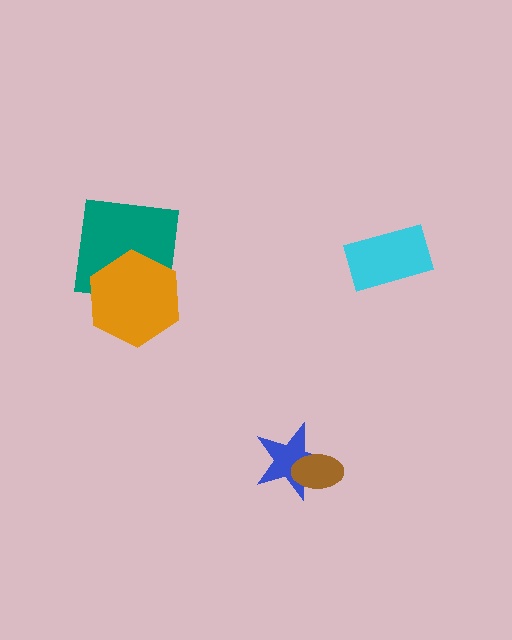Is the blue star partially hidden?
Yes, it is partially covered by another shape.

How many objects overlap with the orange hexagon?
1 object overlaps with the orange hexagon.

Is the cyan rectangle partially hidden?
No, no other shape covers it.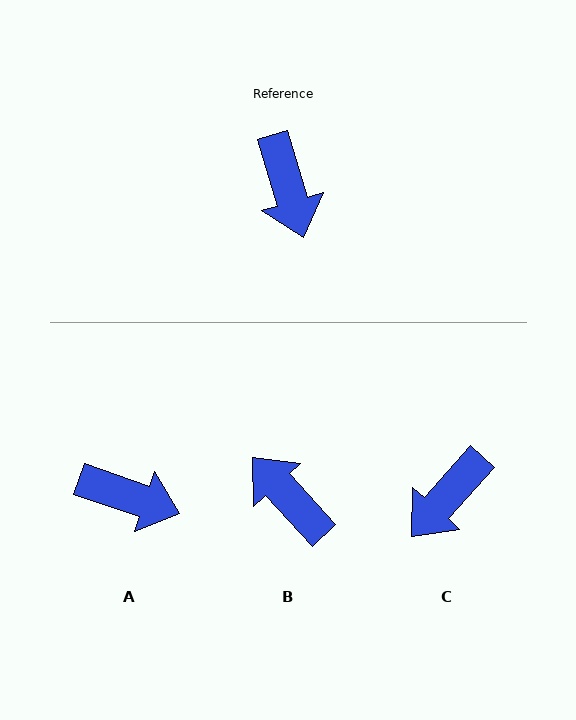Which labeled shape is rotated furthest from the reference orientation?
B, about 154 degrees away.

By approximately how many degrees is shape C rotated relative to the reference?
Approximately 58 degrees clockwise.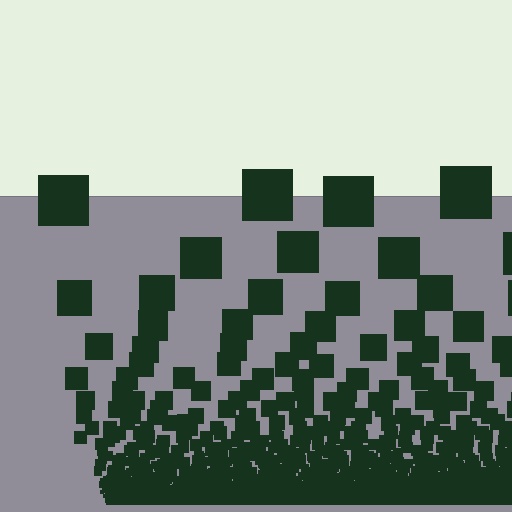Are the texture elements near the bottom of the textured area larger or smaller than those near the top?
Smaller. The gradient is inverted — elements near the bottom are smaller and denser.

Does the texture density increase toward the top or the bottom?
Density increases toward the bottom.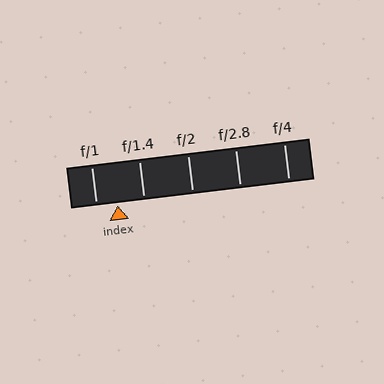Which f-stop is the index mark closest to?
The index mark is closest to f/1.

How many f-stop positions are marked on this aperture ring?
There are 5 f-stop positions marked.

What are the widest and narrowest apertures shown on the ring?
The widest aperture shown is f/1 and the narrowest is f/4.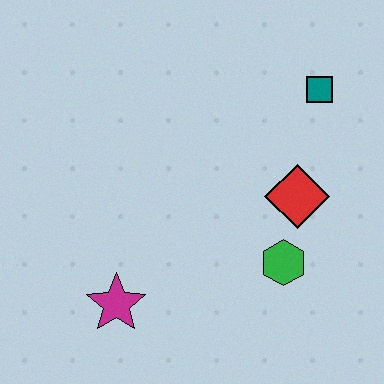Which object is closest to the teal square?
The red diamond is closest to the teal square.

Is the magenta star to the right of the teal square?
No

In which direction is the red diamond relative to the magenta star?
The red diamond is to the right of the magenta star.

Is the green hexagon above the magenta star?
Yes